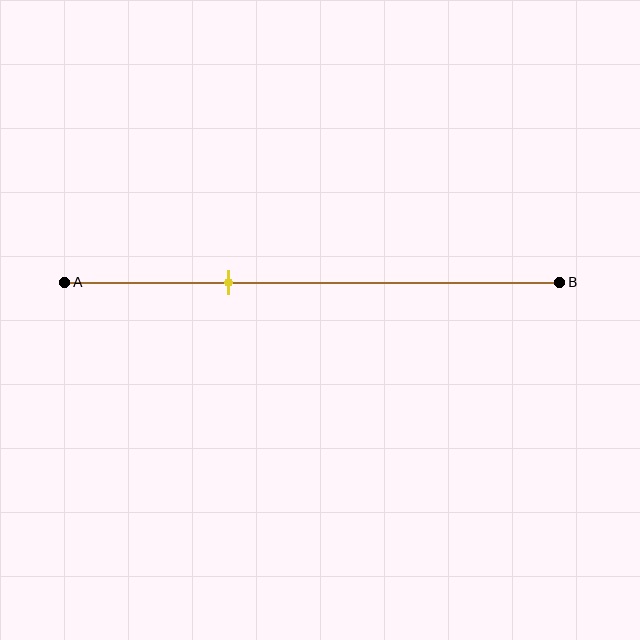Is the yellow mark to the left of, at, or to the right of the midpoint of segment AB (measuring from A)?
The yellow mark is to the left of the midpoint of segment AB.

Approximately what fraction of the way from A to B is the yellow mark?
The yellow mark is approximately 35% of the way from A to B.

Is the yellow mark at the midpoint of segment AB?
No, the mark is at about 35% from A, not at the 50% midpoint.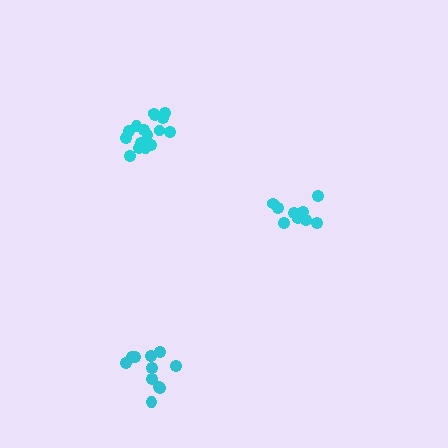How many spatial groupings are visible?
There are 3 spatial groupings.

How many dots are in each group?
Group 1: 16 dots, Group 2: 10 dots, Group 3: 11 dots (37 total).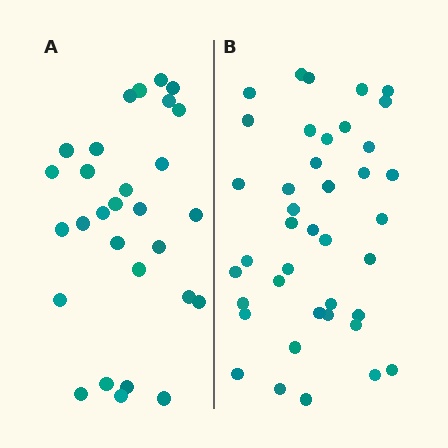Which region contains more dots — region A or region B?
Region B (the right region) has more dots.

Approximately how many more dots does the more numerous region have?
Region B has roughly 12 or so more dots than region A.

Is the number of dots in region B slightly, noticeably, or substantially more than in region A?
Region B has noticeably more, but not dramatically so. The ratio is roughly 1.4 to 1.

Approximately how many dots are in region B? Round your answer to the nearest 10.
About 40 dots.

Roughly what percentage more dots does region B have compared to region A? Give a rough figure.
About 40% more.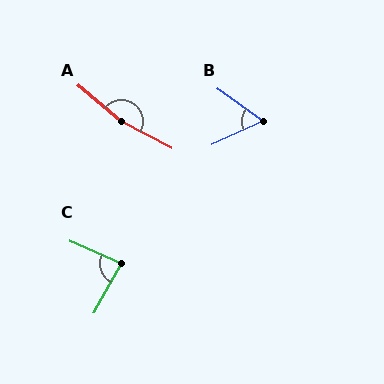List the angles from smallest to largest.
B (60°), C (85°), A (167°).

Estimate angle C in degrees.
Approximately 85 degrees.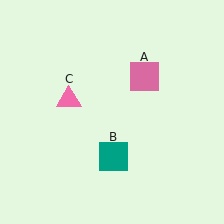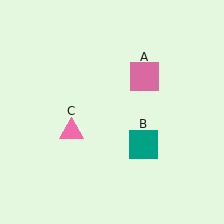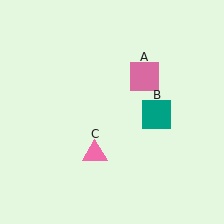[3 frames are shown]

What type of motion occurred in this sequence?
The teal square (object B), pink triangle (object C) rotated counterclockwise around the center of the scene.